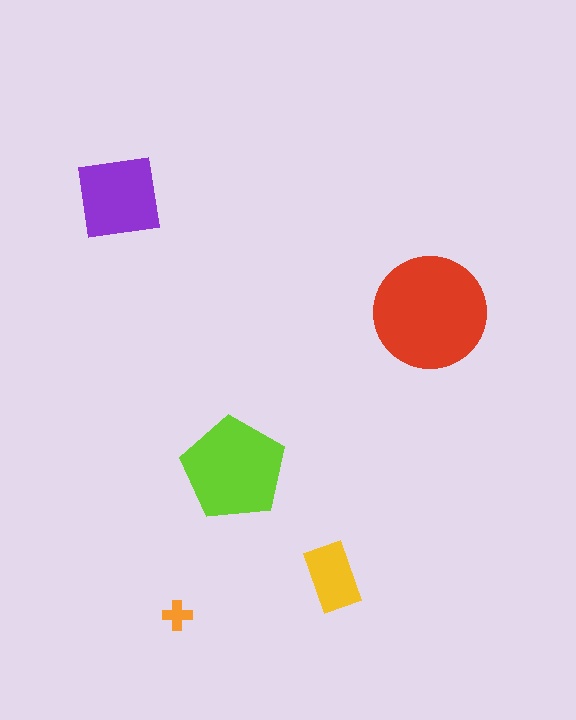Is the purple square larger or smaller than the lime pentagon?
Smaller.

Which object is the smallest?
The orange cross.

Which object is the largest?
The red circle.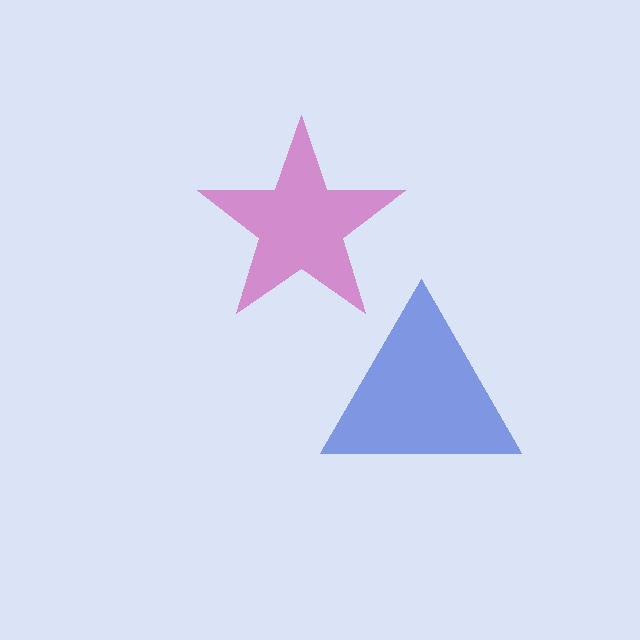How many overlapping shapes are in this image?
There are 2 overlapping shapes in the image.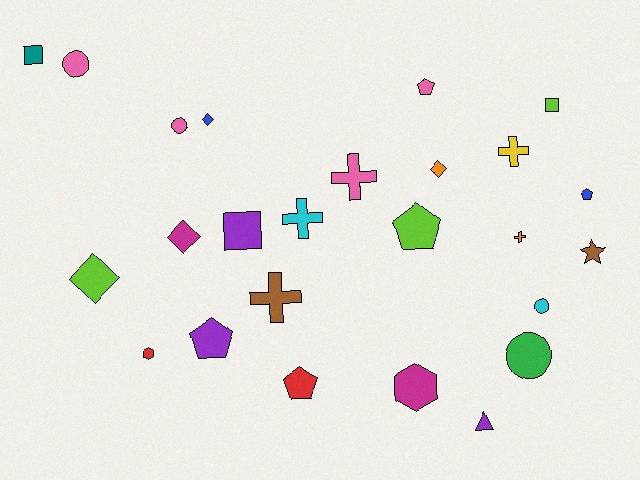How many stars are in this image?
There is 1 star.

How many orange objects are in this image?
There are 2 orange objects.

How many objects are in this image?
There are 25 objects.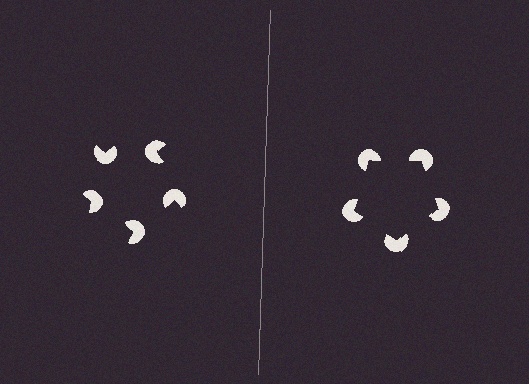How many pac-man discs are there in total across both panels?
10 — 5 on each side.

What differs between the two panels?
The pac-man discs are positioned identically on both sides; only the wedge orientations differ. On the right they align to a pentagon; on the left they are misaligned.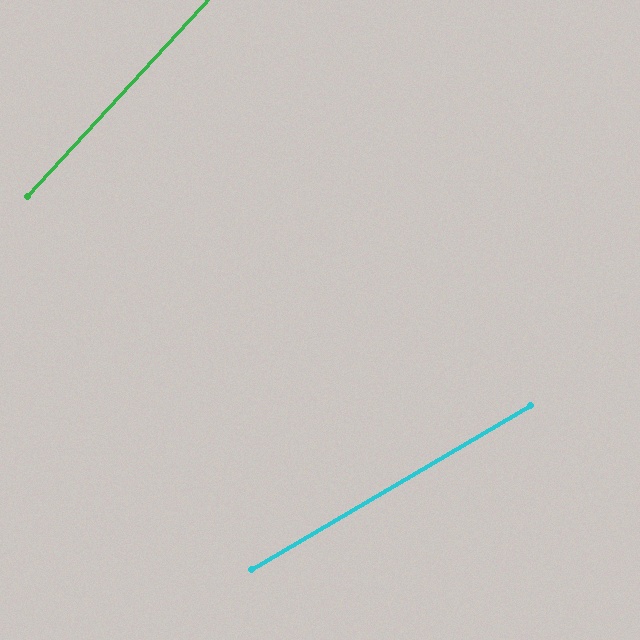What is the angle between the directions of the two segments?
Approximately 17 degrees.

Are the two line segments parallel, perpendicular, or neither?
Neither parallel nor perpendicular — they differ by about 17°.